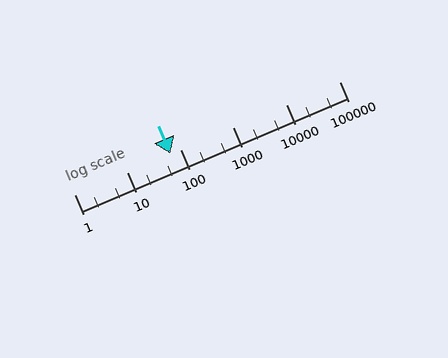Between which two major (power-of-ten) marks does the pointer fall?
The pointer is between 10 and 100.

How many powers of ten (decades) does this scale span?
The scale spans 5 decades, from 1 to 100000.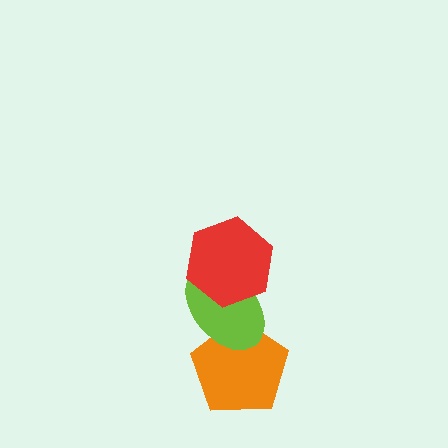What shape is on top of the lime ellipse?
The red hexagon is on top of the lime ellipse.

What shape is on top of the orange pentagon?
The lime ellipse is on top of the orange pentagon.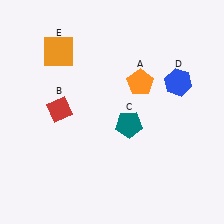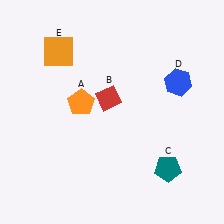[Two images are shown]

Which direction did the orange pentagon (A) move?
The orange pentagon (A) moved left.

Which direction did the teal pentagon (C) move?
The teal pentagon (C) moved down.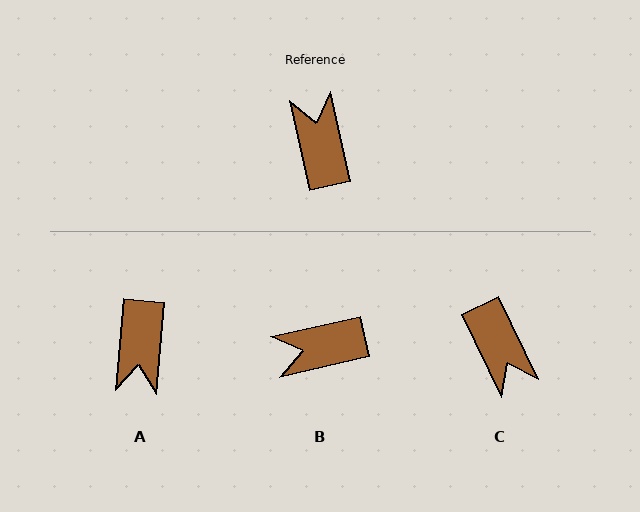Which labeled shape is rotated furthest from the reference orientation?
C, about 167 degrees away.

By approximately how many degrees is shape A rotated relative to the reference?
Approximately 163 degrees counter-clockwise.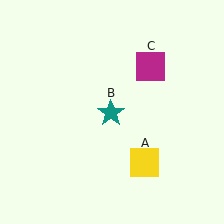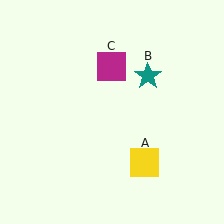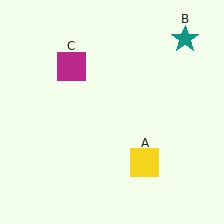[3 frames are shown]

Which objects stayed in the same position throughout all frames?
Yellow square (object A) remained stationary.